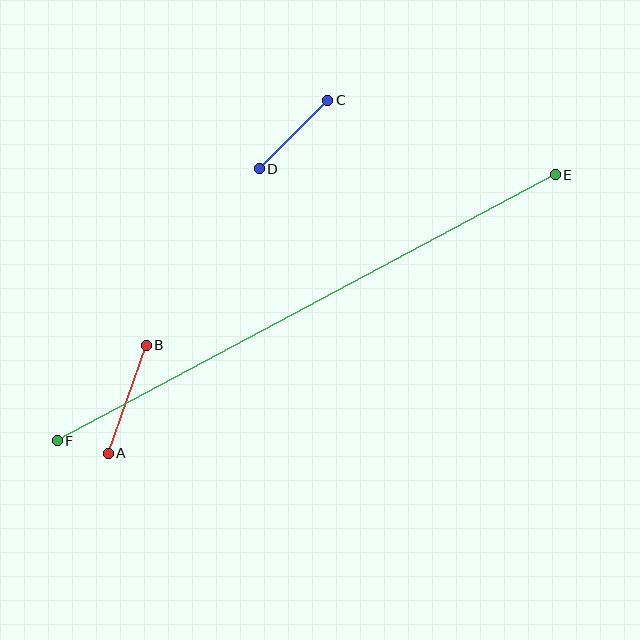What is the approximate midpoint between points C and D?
The midpoint is at approximately (293, 135) pixels.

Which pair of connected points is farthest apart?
Points E and F are farthest apart.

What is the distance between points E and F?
The distance is approximately 565 pixels.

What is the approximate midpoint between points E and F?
The midpoint is at approximately (306, 308) pixels.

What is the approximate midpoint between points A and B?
The midpoint is at approximately (127, 399) pixels.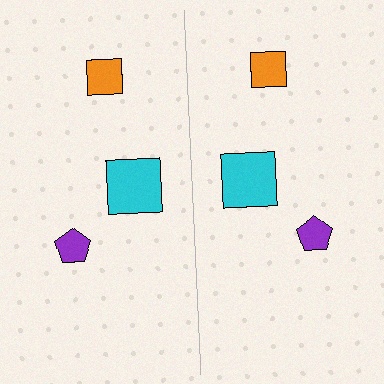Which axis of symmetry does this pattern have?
The pattern has a vertical axis of symmetry running through the center of the image.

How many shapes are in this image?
There are 6 shapes in this image.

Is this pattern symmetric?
Yes, this pattern has bilateral (reflection) symmetry.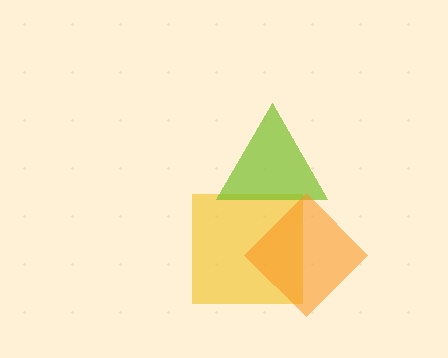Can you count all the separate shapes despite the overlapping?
Yes, there are 3 separate shapes.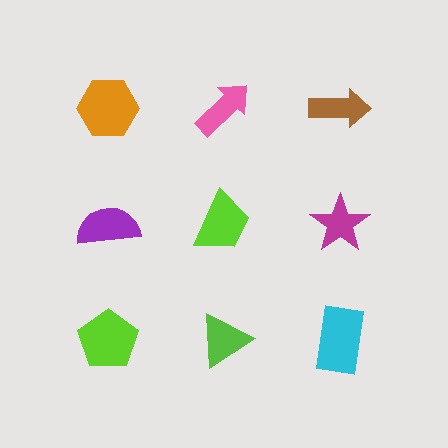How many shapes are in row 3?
3 shapes.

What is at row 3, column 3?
A cyan rectangle.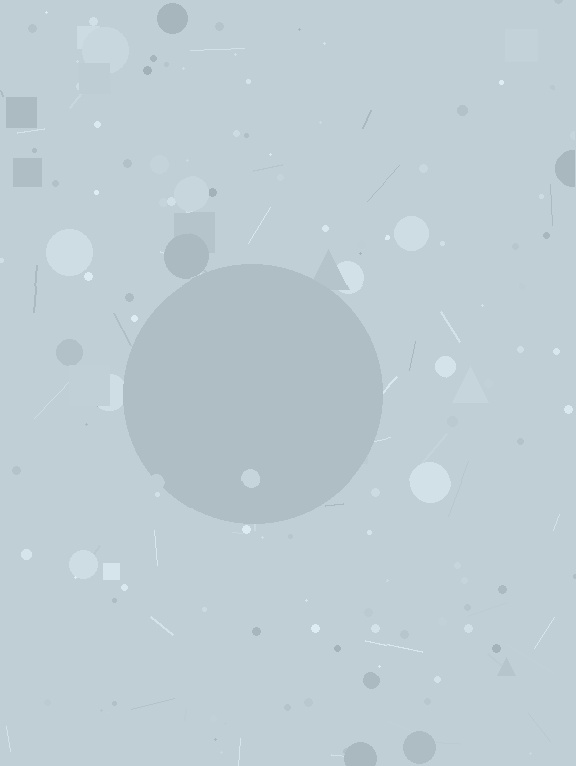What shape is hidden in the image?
A circle is hidden in the image.